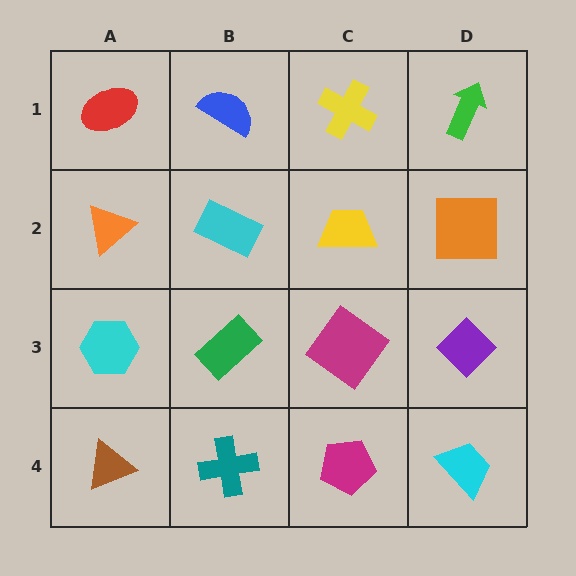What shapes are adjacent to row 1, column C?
A yellow trapezoid (row 2, column C), a blue semicircle (row 1, column B), a green arrow (row 1, column D).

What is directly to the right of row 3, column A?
A green rectangle.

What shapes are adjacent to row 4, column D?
A purple diamond (row 3, column D), a magenta pentagon (row 4, column C).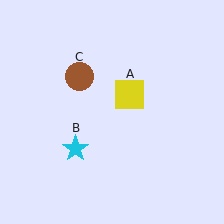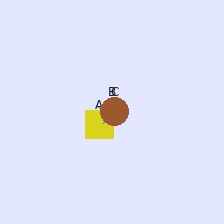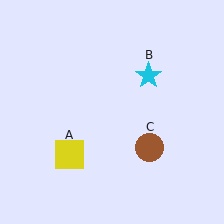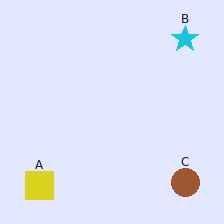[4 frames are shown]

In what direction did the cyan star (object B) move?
The cyan star (object B) moved up and to the right.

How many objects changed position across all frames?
3 objects changed position: yellow square (object A), cyan star (object B), brown circle (object C).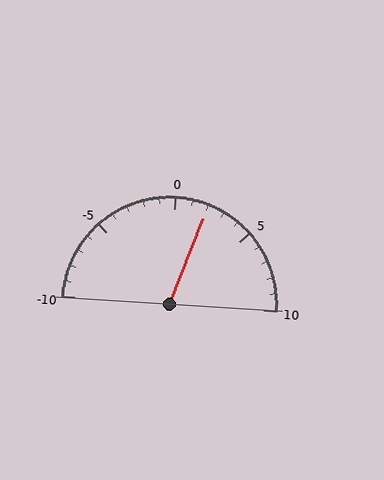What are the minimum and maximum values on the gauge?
The gauge ranges from -10 to 10.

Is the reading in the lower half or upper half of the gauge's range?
The reading is in the upper half of the range (-10 to 10).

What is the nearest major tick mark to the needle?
The nearest major tick mark is 0.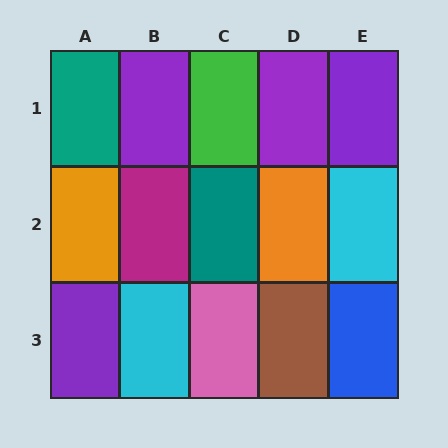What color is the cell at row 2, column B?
Magenta.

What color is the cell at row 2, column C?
Teal.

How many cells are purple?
4 cells are purple.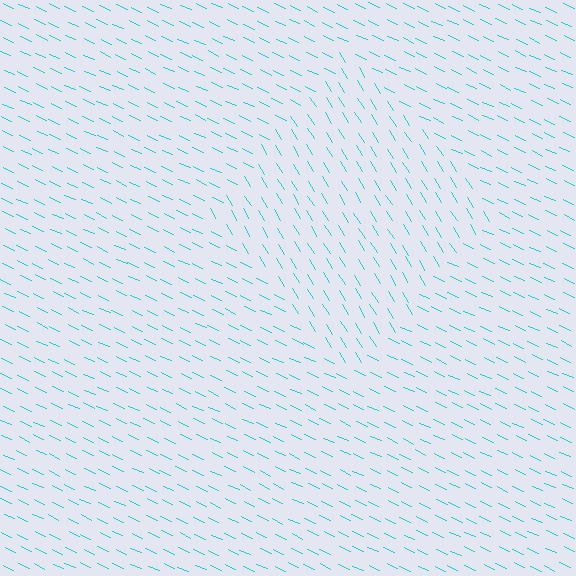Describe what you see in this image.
The image is filled with small cyan line segments. A diamond region in the image has lines oriented differently from the surrounding lines, creating a visible texture boundary.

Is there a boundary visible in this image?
Yes, there is a texture boundary formed by a change in line orientation.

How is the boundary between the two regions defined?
The boundary is defined purely by a change in line orientation (approximately 33 degrees difference). All lines are the same color and thickness.